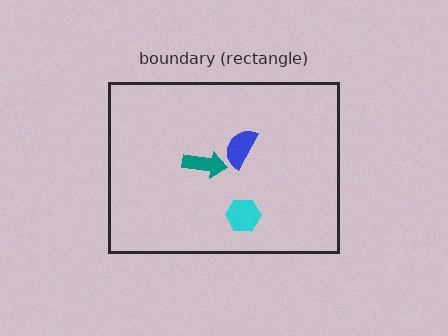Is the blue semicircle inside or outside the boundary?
Inside.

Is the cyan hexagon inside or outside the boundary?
Inside.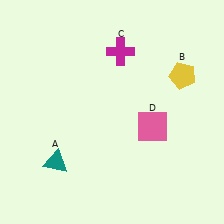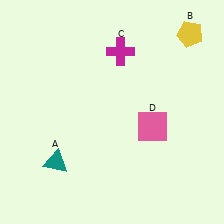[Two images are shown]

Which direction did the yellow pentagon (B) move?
The yellow pentagon (B) moved up.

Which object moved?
The yellow pentagon (B) moved up.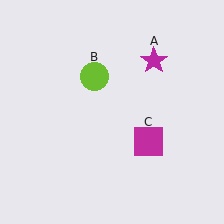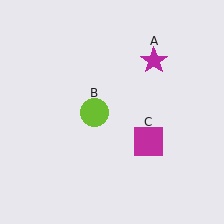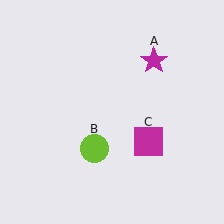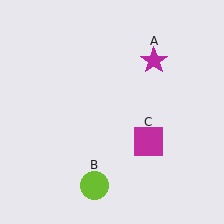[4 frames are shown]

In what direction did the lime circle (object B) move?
The lime circle (object B) moved down.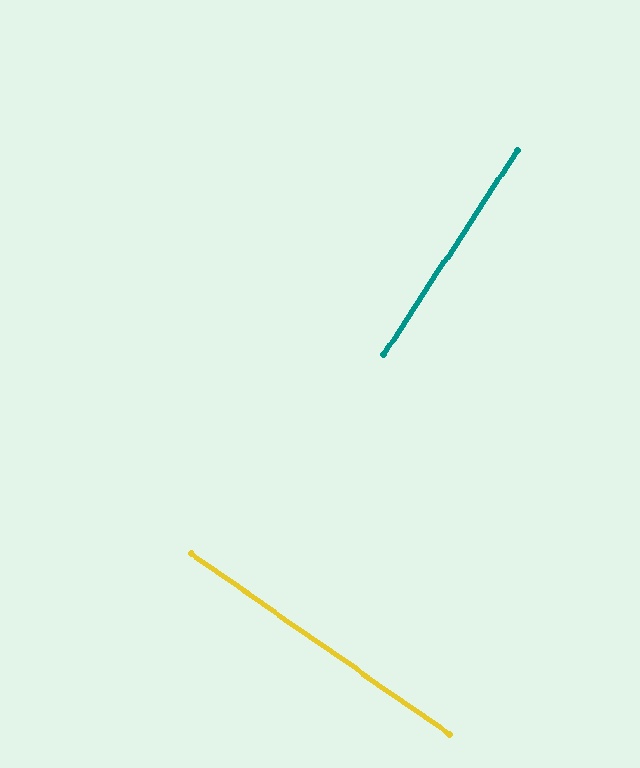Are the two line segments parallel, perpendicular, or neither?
Perpendicular — they meet at approximately 88°.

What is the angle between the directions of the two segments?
Approximately 88 degrees.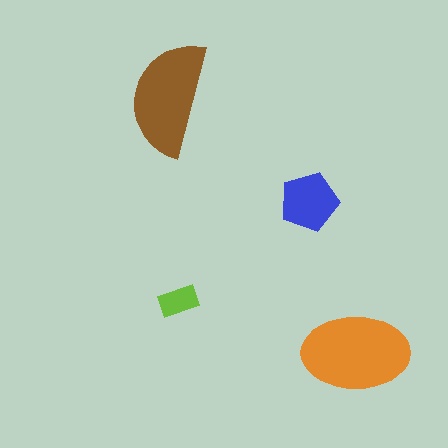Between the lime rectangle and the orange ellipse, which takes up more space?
The orange ellipse.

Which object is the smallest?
The lime rectangle.